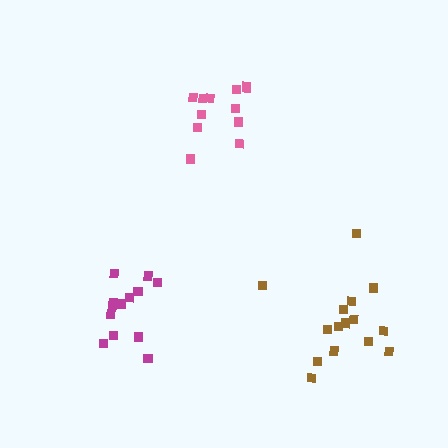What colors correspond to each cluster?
The clusters are colored: brown, magenta, pink.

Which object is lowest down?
The magenta cluster is bottommost.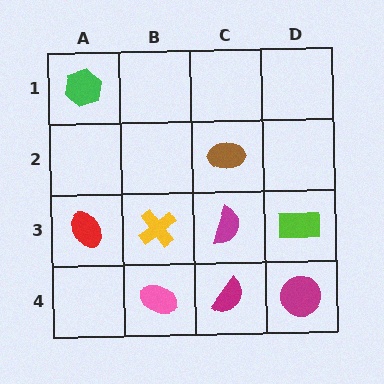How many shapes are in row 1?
1 shape.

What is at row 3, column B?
A yellow cross.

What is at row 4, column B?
A pink ellipse.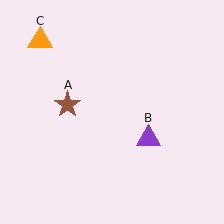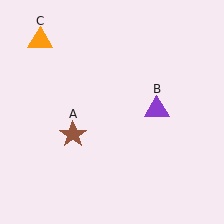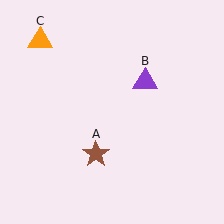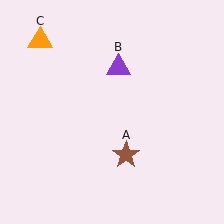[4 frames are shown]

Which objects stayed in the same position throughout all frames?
Orange triangle (object C) remained stationary.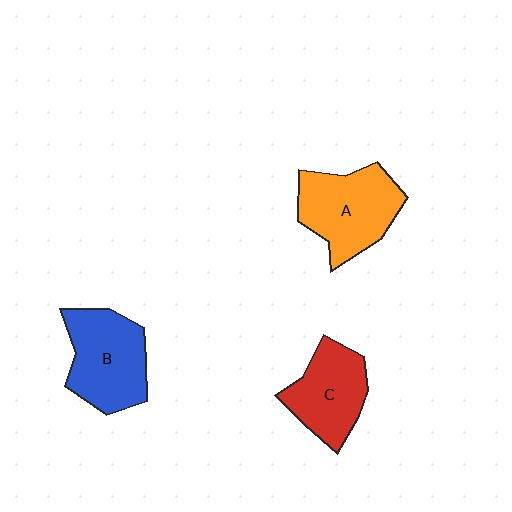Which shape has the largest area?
Shape A (orange).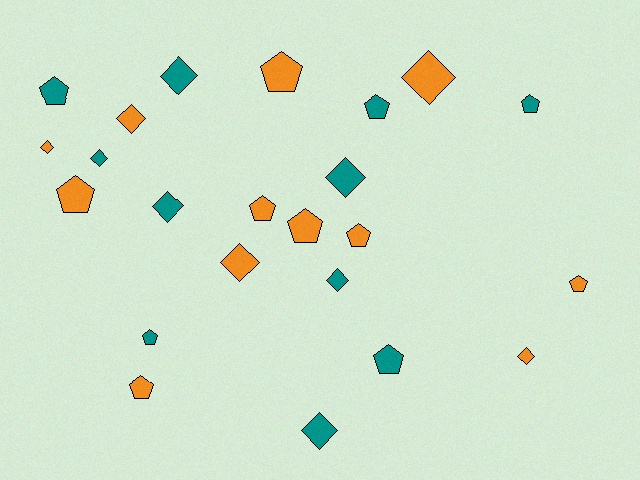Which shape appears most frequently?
Pentagon, with 12 objects.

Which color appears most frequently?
Orange, with 12 objects.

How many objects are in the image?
There are 23 objects.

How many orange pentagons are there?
There are 7 orange pentagons.